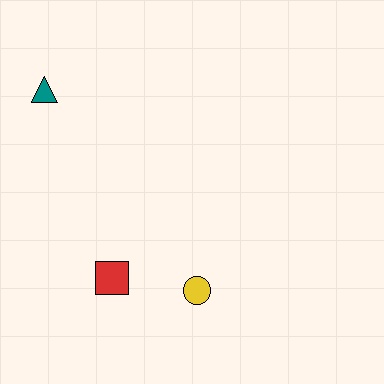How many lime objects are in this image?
There are no lime objects.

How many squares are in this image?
There is 1 square.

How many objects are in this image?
There are 3 objects.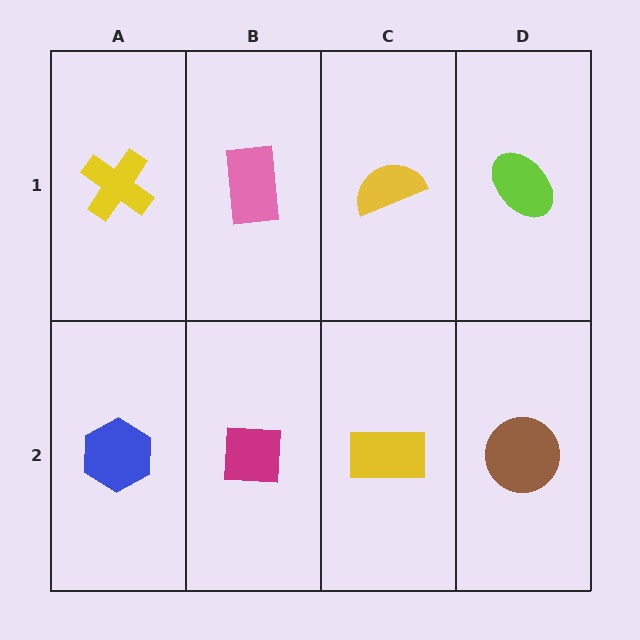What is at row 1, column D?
A lime ellipse.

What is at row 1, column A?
A yellow cross.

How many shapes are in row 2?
4 shapes.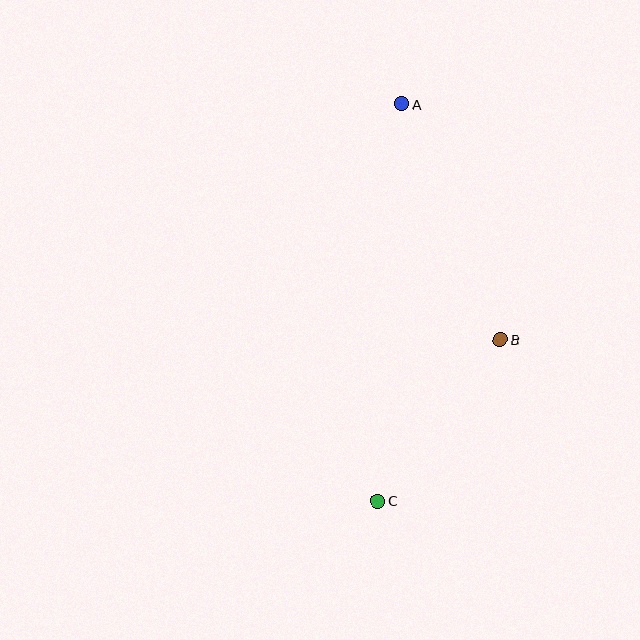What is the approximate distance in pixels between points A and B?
The distance between A and B is approximately 256 pixels.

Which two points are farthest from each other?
Points A and C are farthest from each other.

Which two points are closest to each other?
Points B and C are closest to each other.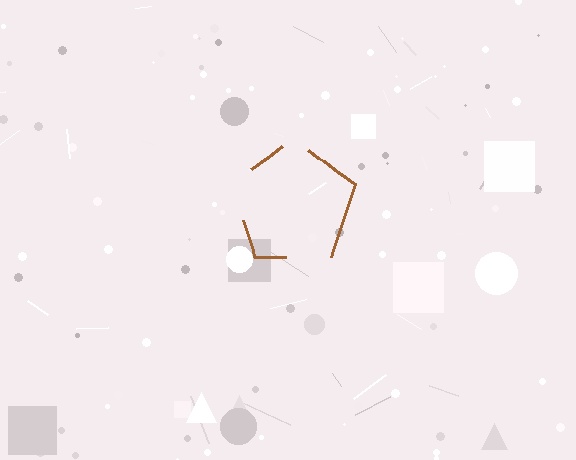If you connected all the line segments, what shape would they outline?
They would outline a pentagon.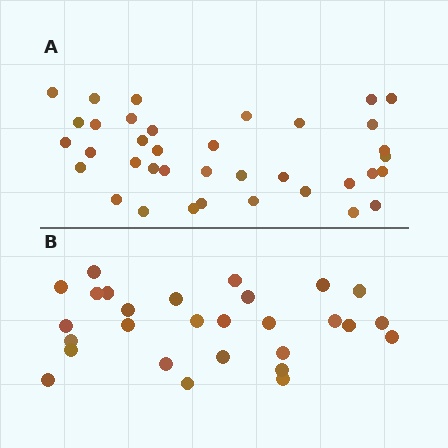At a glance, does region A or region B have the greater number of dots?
Region A (the top region) has more dots.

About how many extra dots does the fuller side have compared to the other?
Region A has roughly 8 or so more dots than region B.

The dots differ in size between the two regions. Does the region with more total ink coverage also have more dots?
No. Region B has more total ink coverage because its dots are larger, but region A actually contains more individual dots. Total area can be misleading — the number of items is what matters here.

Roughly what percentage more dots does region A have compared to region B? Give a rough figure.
About 30% more.